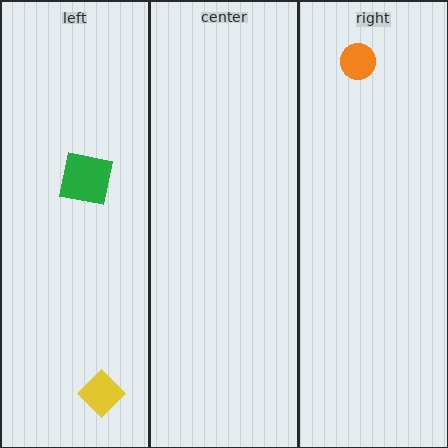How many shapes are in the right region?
1.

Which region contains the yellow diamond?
The left region.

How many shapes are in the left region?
2.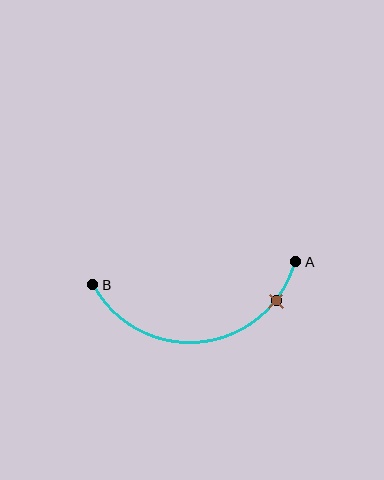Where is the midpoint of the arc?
The arc midpoint is the point on the curve farthest from the straight line joining A and B. It sits below that line.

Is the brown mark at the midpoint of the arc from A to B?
No. The brown mark lies on the arc but is closer to endpoint A. The arc midpoint would be at the point on the curve equidistant along the arc from both A and B.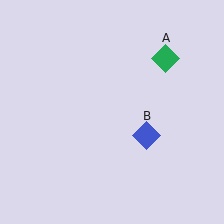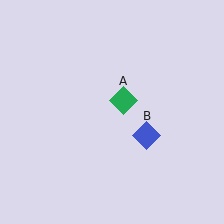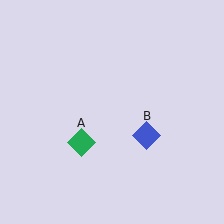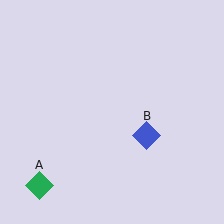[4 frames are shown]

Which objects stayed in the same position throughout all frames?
Blue diamond (object B) remained stationary.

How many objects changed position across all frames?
1 object changed position: green diamond (object A).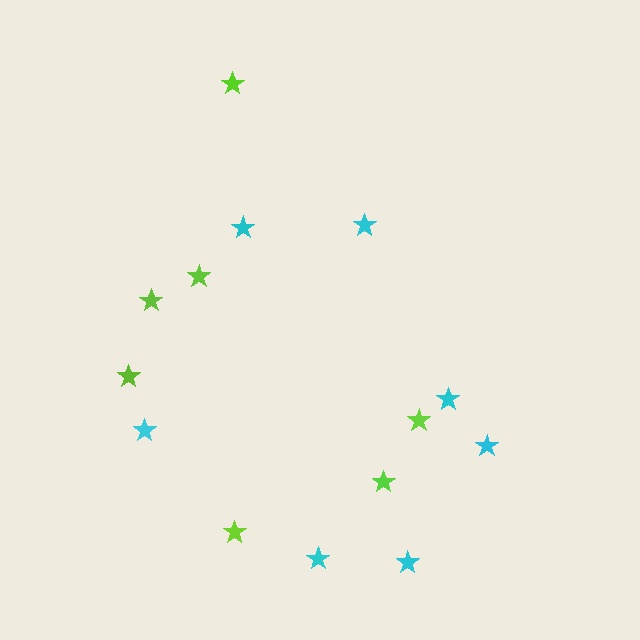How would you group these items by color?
There are 2 groups: one group of cyan stars (7) and one group of lime stars (7).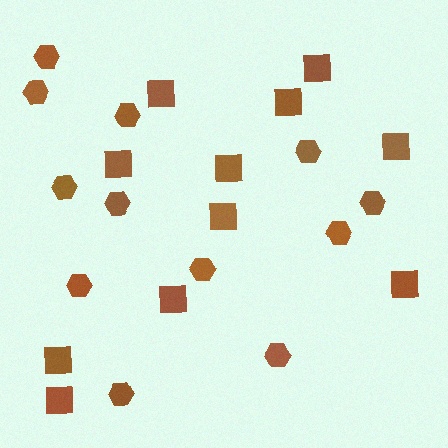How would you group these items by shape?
There are 2 groups: one group of squares (11) and one group of hexagons (12).